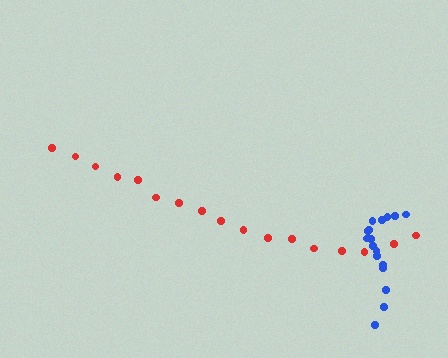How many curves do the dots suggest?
There are 2 distinct paths.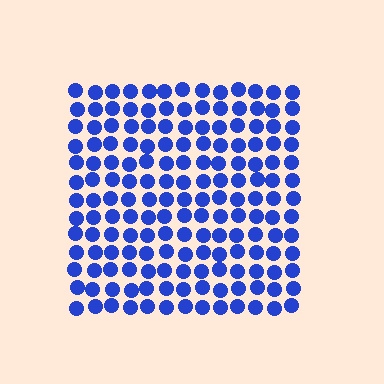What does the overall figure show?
The overall figure shows a square.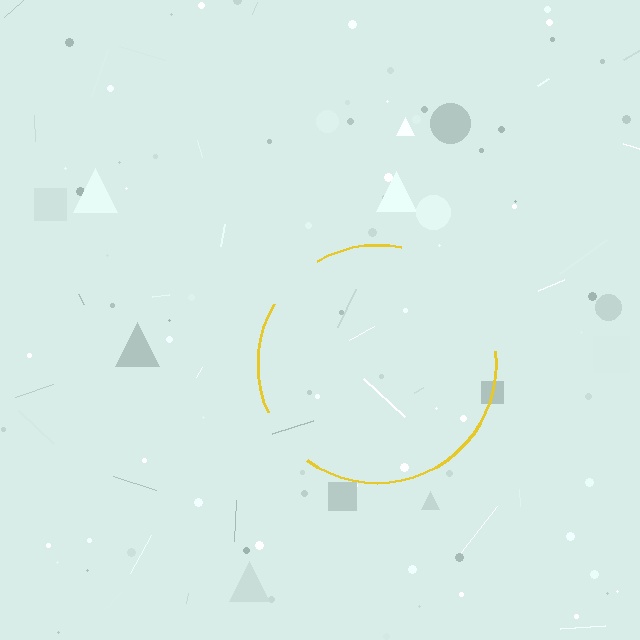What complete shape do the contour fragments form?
The contour fragments form a circle.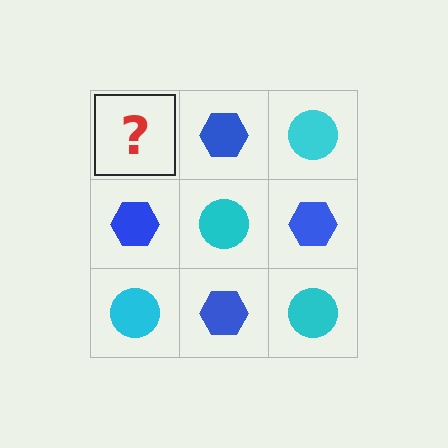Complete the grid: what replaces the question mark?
The question mark should be replaced with a cyan circle.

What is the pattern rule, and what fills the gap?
The rule is that it alternates cyan circle and blue hexagon in a checkerboard pattern. The gap should be filled with a cyan circle.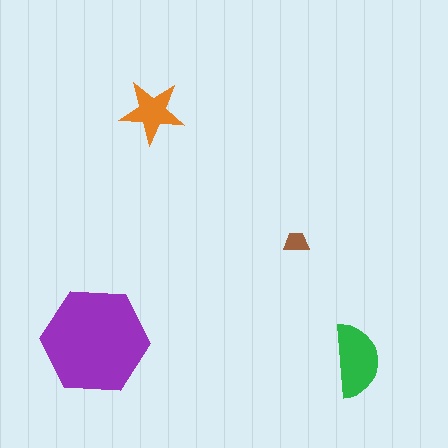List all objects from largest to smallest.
The purple hexagon, the green semicircle, the orange star, the brown trapezoid.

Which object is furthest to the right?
The green semicircle is rightmost.